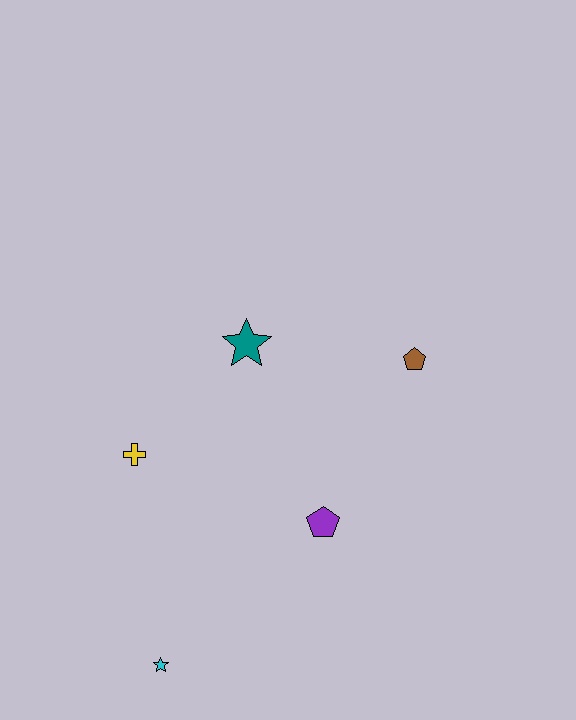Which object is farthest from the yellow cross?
The brown pentagon is farthest from the yellow cross.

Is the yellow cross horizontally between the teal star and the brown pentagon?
No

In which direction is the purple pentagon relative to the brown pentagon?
The purple pentagon is below the brown pentagon.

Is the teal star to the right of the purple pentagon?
No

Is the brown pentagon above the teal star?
No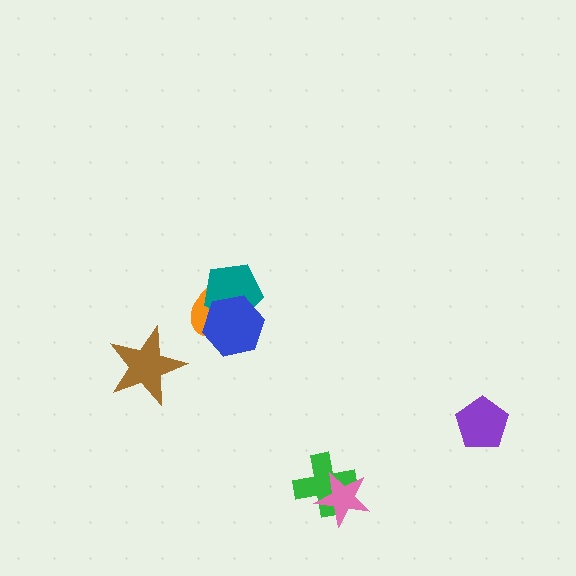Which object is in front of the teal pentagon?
The blue hexagon is in front of the teal pentagon.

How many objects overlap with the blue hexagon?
2 objects overlap with the blue hexagon.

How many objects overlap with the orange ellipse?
2 objects overlap with the orange ellipse.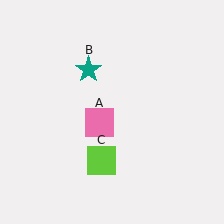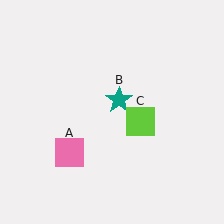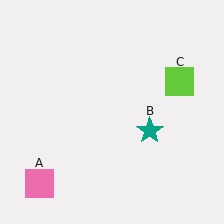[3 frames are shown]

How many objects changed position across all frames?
3 objects changed position: pink square (object A), teal star (object B), lime square (object C).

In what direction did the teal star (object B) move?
The teal star (object B) moved down and to the right.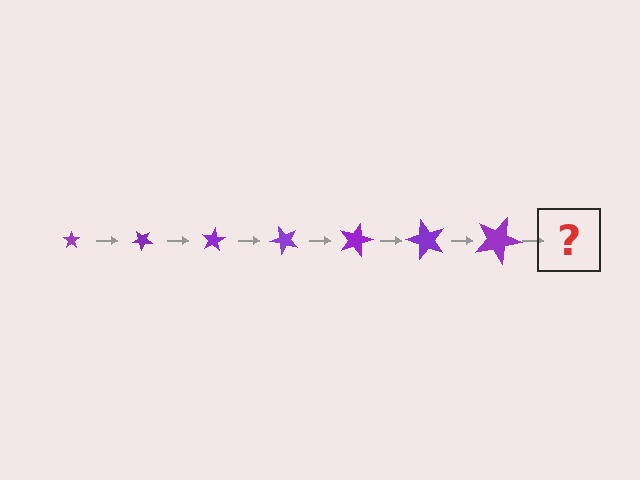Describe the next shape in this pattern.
It should be a star, larger than the previous one and rotated 280 degrees from the start.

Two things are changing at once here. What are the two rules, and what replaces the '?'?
The two rules are that the star grows larger each step and it rotates 40 degrees each step. The '?' should be a star, larger than the previous one and rotated 280 degrees from the start.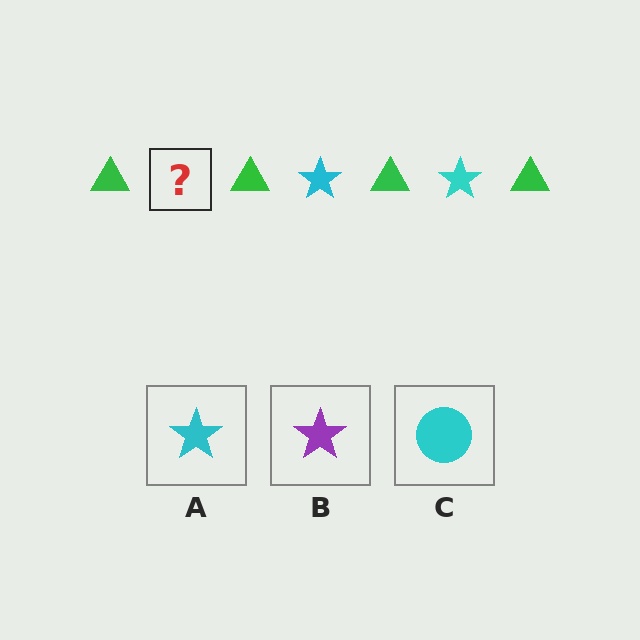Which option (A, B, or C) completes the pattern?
A.